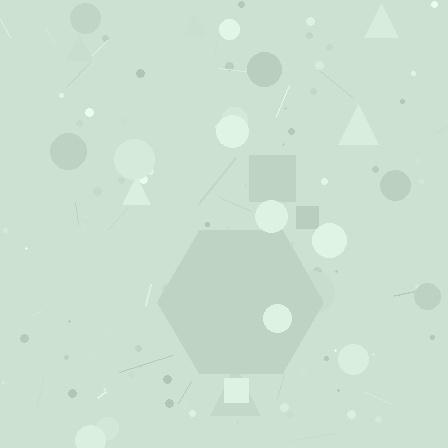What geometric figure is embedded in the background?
A hexagon is embedded in the background.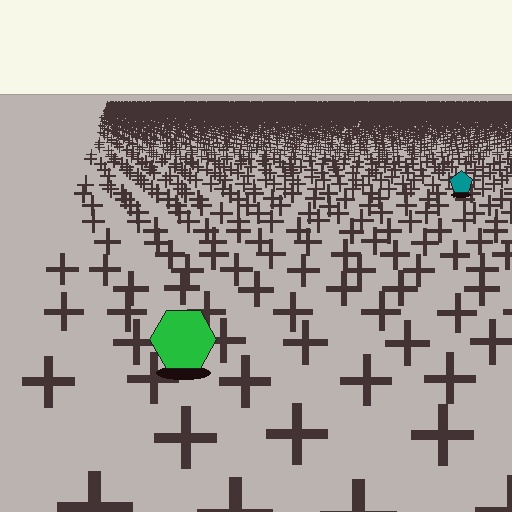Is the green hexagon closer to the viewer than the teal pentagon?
Yes. The green hexagon is closer — you can tell from the texture gradient: the ground texture is coarser near it.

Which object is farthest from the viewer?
The teal pentagon is farthest from the viewer. It appears smaller and the ground texture around it is denser.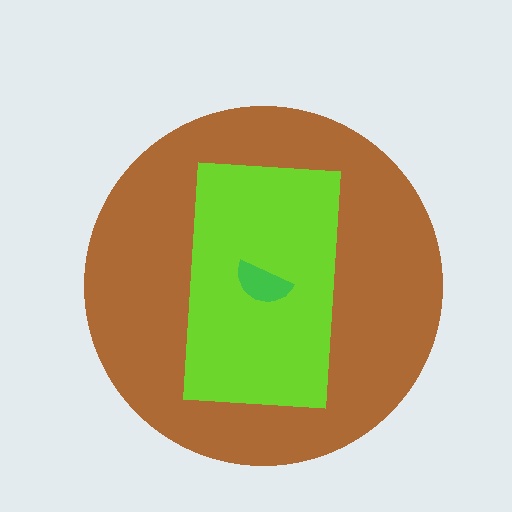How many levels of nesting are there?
3.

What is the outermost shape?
The brown circle.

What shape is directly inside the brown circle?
The lime rectangle.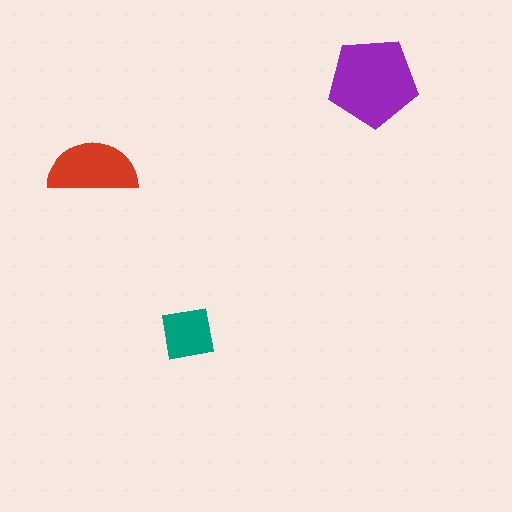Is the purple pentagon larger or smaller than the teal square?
Larger.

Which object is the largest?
The purple pentagon.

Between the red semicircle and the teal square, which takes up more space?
The red semicircle.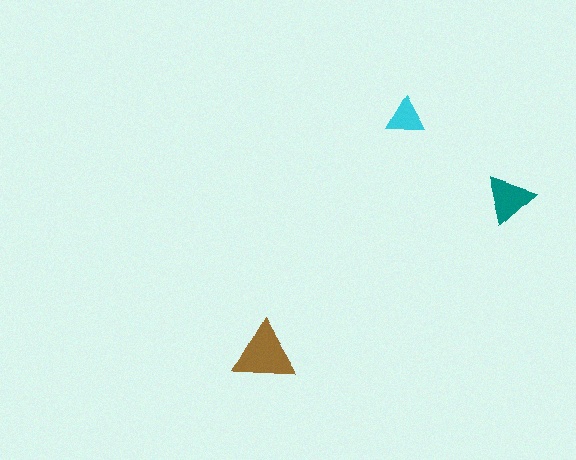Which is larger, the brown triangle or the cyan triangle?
The brown one.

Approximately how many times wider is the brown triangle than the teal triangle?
About 1.5 times wider.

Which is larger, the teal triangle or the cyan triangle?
The teal one.